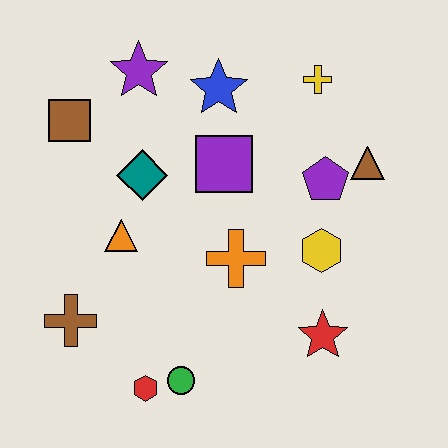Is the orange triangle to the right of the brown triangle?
No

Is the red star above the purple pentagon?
No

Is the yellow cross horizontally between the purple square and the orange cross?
No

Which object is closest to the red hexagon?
The green circle is closest to the red hexagon.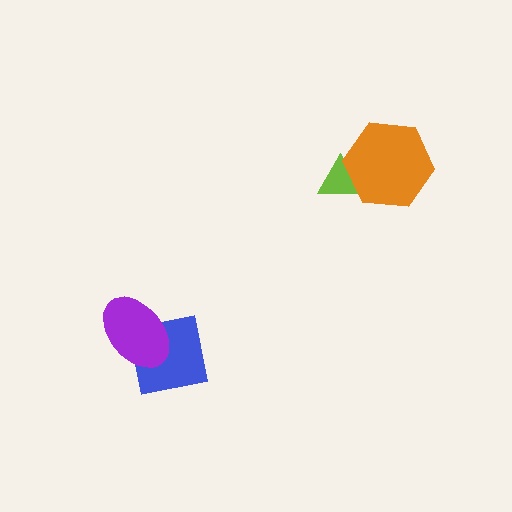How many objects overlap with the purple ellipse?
1 object overlaps with the purple ellipse.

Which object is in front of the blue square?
The purple ellipse is in front of the blue square.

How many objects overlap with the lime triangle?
1 object overlaps with the lime triangle.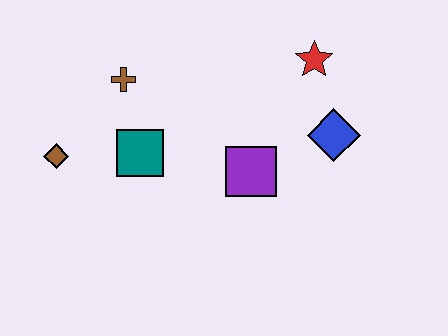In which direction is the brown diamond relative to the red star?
The brown diamond is to the left of the red star.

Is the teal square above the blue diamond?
No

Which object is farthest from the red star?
The brown diamond is farthest from the red star.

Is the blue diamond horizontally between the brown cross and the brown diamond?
No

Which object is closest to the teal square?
The brown cross is closest to the teal square.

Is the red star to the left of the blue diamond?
Yes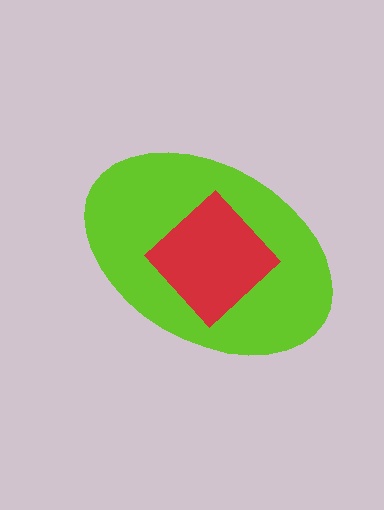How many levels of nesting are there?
2.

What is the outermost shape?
The lime ellipse.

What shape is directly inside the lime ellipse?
The red diamond.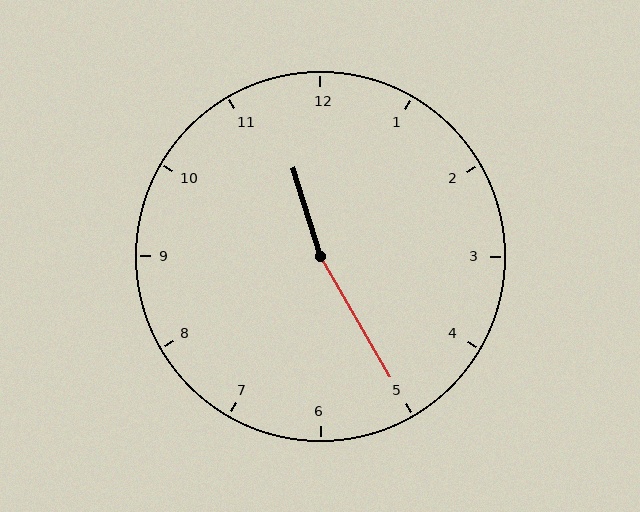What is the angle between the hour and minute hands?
Approximately 168 degrees.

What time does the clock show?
11:25.